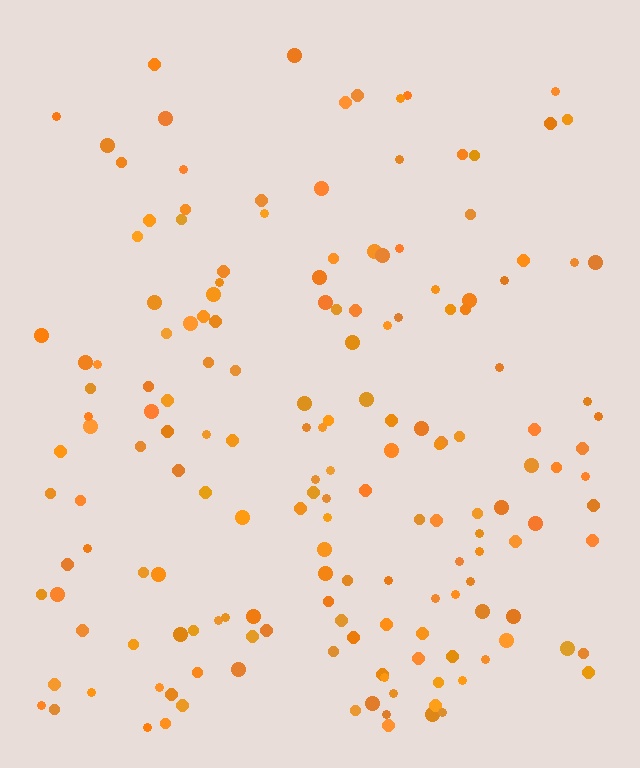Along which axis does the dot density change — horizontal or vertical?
Vertical.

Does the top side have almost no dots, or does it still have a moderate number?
Still a moderate number, just noticeably fewer than the bottom.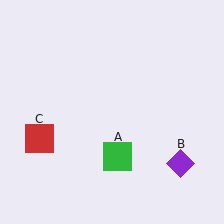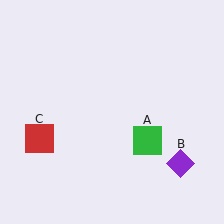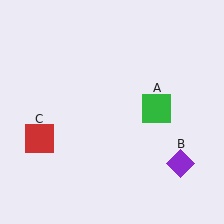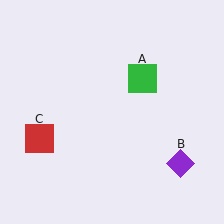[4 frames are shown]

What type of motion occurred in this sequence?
The green square (object A) rotated counterclockwise around the center of the scene.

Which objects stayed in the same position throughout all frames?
Purple diamond (object B) and red square (object C) remained stationary.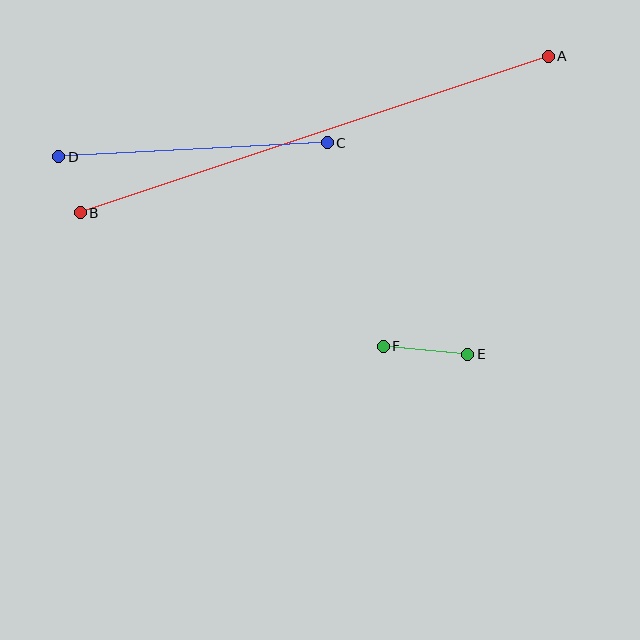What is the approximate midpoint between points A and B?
The midpoint is at approximately (314, 135) pixels.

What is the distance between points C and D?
The distance is approximately 269 pixels.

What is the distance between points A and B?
The distance is approximately 494 pixels.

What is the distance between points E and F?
The distance is approximately 85 pixels.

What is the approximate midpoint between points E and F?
The midpoint is at approximately (425, 350) pixels.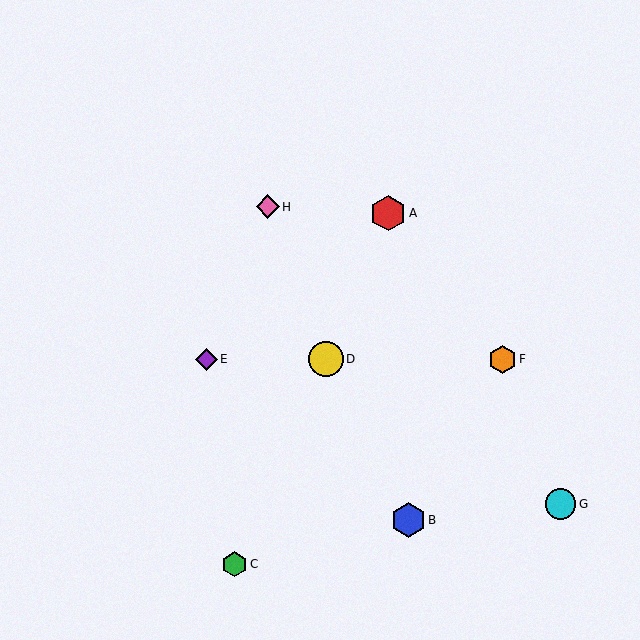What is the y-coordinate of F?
Object F is at y≈359.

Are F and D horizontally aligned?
Yes, both are at y≈359.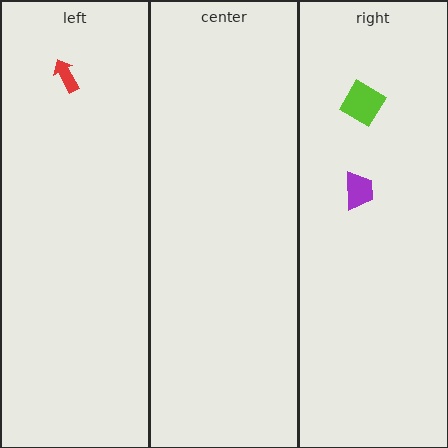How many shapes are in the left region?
1.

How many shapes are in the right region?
2.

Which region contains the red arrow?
The left region.